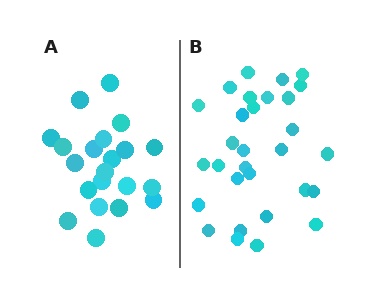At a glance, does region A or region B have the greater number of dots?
Region B (the right region) has more dots.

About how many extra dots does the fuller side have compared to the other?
Region B has roughly 8 or so more dots than region A.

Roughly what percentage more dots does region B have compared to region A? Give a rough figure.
About 45% more.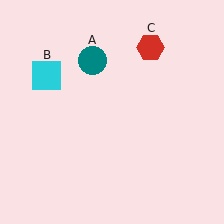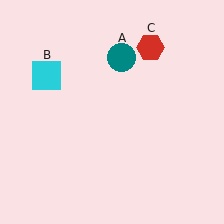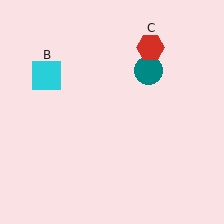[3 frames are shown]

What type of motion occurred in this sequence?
The teal circle (object A) rotated clockwise around the center of the scene.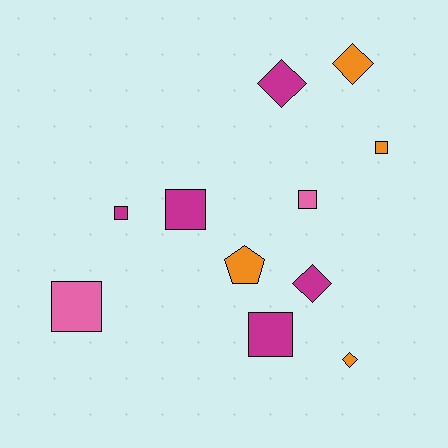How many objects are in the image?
There are 11 objects.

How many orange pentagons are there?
There is 1 orange pentagon.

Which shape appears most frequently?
Square, with 6 objects.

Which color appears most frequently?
Magenta, with 5 objects.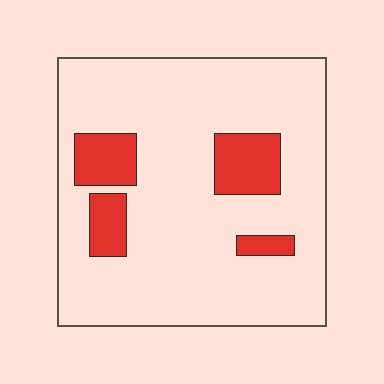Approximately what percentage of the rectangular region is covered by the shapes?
Approximately 15%.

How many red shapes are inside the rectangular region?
4.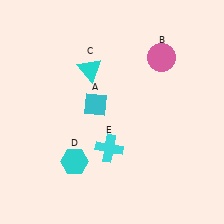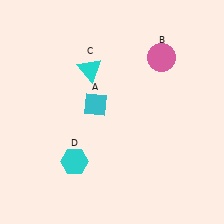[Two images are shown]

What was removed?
The cyan cross (E) was removed in Image 2.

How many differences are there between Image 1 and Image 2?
There is 1 difference between the two images.